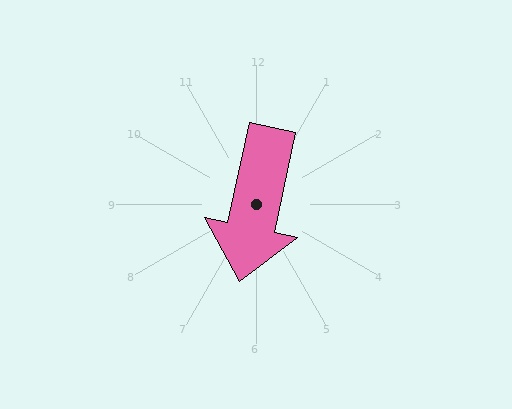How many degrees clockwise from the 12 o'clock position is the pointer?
Approximately 192 degrees.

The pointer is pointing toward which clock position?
Roughly 6 o'clock.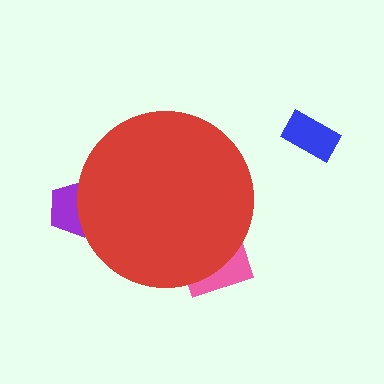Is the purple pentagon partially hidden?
Yes, the purple pentagon is partially hidden behind the red circle.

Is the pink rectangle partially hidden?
Yes, the pink rectangle is partially hidden behind the red circle.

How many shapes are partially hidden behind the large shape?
2 shapes are partially hidden.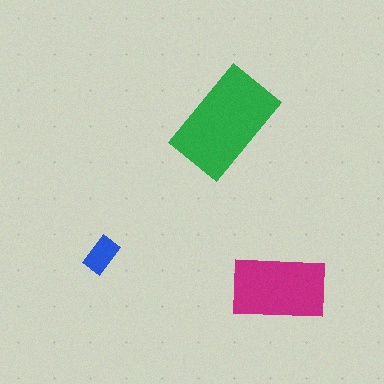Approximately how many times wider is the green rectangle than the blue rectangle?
About 3 times wider.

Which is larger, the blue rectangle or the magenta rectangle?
The magenta one.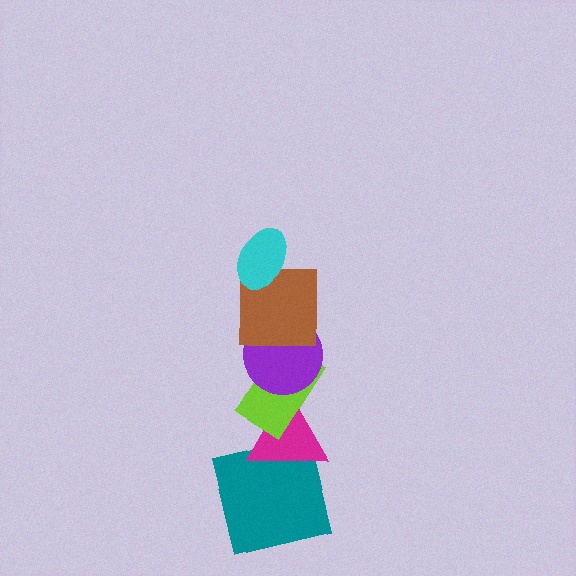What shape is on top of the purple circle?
The brown square is on top of the purple circle.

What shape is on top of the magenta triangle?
The lime rectangle is on top of the magenta triangle.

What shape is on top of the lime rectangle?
The purple circle is on top of the lime rectangle.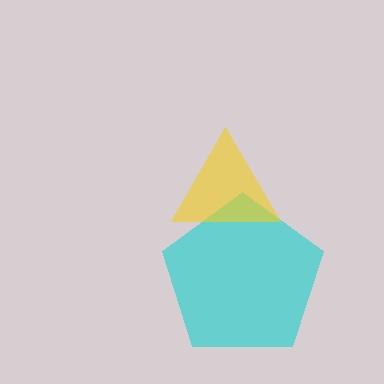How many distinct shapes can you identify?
There are 2 distinct shapes: a cyan pentagon, a yellow triangle.